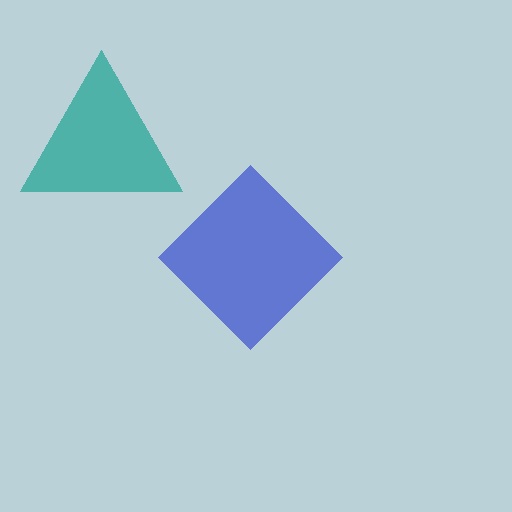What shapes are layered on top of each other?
The layered shapes are: a blue diamond, a teal triangle.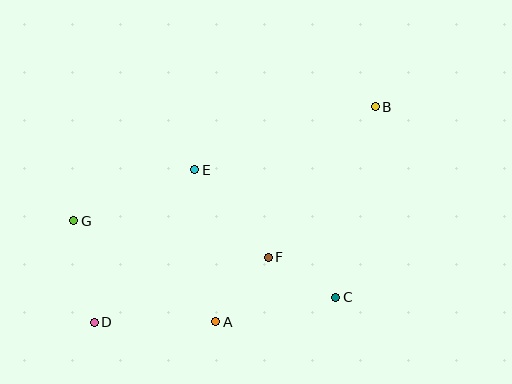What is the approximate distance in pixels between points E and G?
The distance between E and G is approximately 132 pixels.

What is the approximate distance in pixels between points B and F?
The distance between B and F is approximately 185 pixels.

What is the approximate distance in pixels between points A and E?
The distance between A and E is approximately 153 pixels.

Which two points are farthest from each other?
Points B and D are farthest from each other.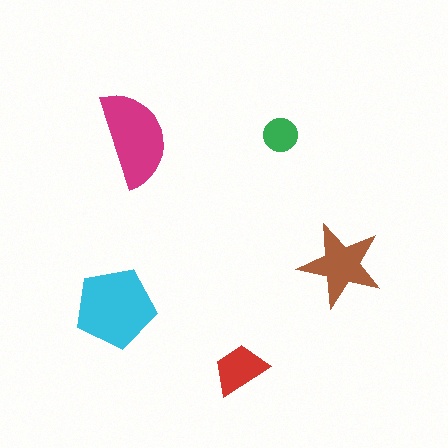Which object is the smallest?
The green circle.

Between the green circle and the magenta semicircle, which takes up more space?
The magenta semicircle.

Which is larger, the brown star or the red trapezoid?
The brown star.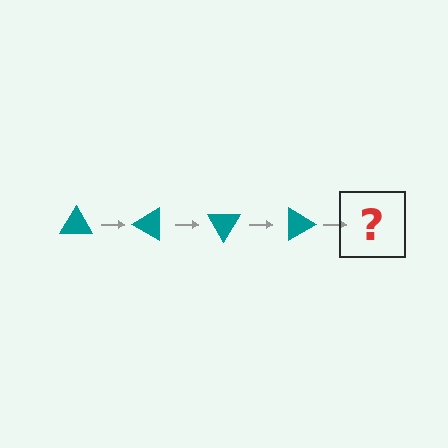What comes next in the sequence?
The next element should be a teal triangle rotated 120 degrees.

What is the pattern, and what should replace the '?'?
The pattern is that the triangle rotates 30 degrees each step. The '?' should be a teal triangle rotated 120 degrees.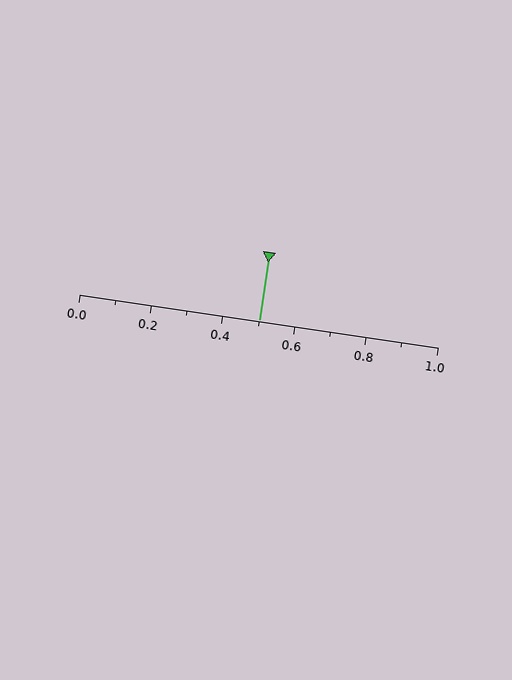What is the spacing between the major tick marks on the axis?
The major ticks are spaced 0.2 apart.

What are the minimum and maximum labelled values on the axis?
The axis runs from 0.0 to 1.0.